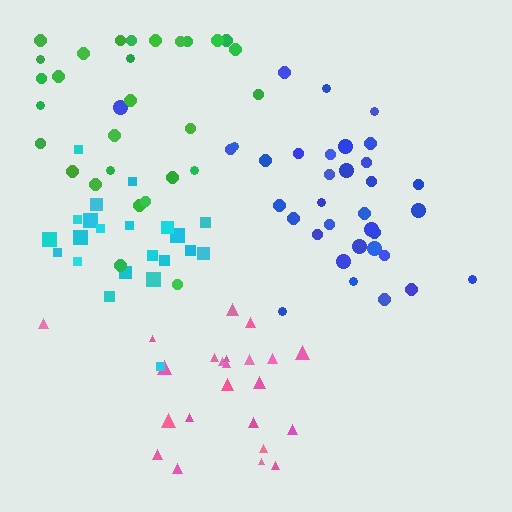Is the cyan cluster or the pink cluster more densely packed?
Cyan.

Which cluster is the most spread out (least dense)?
Pink.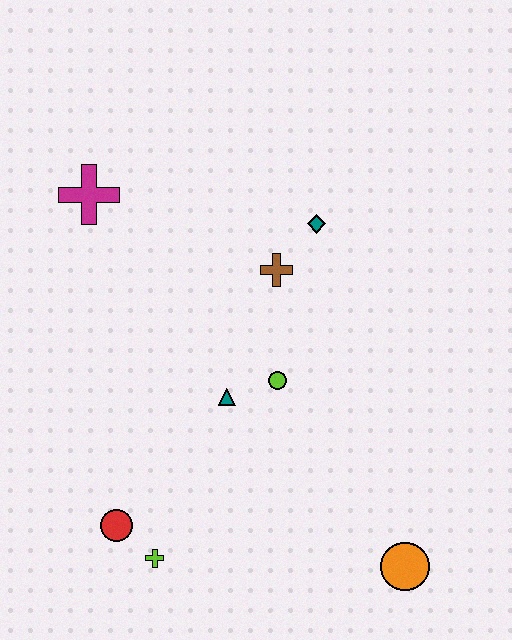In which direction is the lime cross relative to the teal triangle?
The lime cross is below the teal triangle.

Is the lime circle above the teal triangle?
Yes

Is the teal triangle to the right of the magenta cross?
Yes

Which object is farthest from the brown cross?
The orange circle is farthest from the brown cross.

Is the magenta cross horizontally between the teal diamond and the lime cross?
No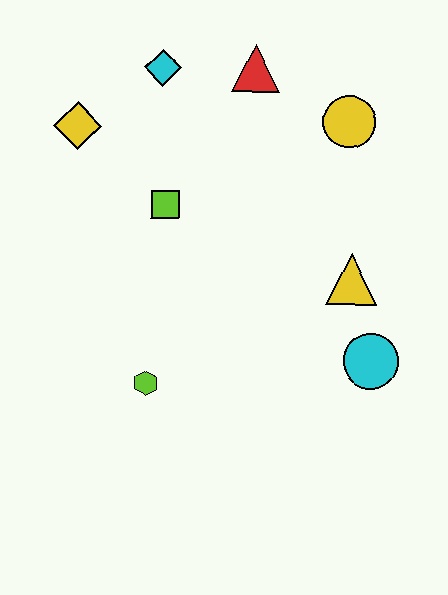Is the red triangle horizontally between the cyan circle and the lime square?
Yes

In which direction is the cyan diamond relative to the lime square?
The cyan diamond is above the lime square.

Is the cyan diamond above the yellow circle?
Yes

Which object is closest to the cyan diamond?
The red triangle is closest to the cyan diamond.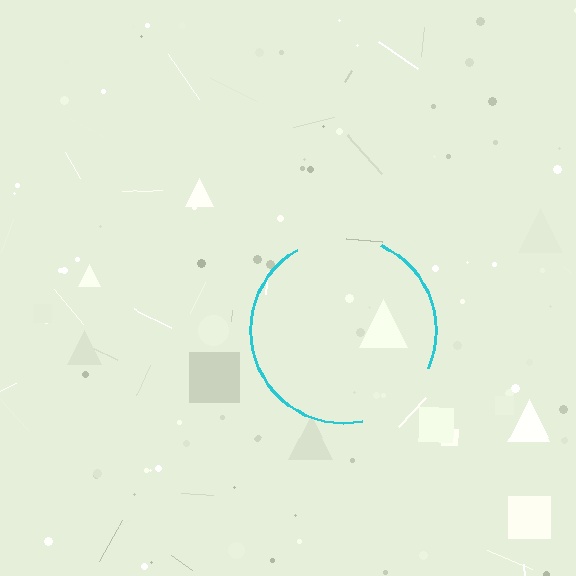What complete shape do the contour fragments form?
The contour fragments form a circle.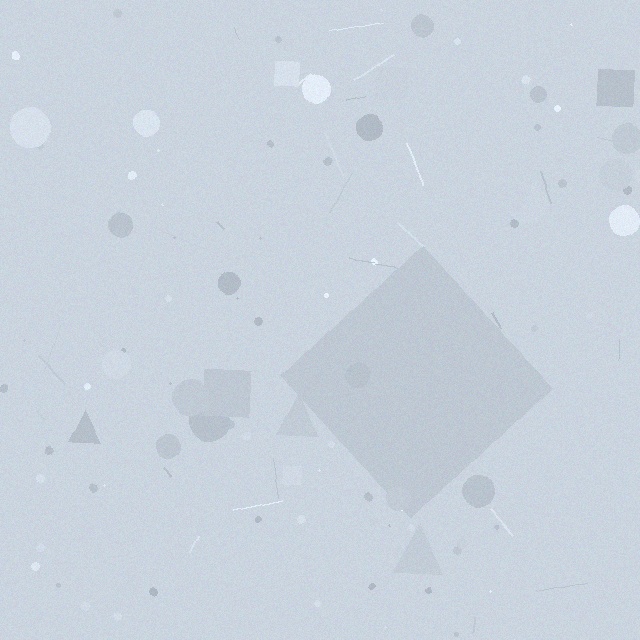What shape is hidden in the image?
A diamond is hidden in the image.